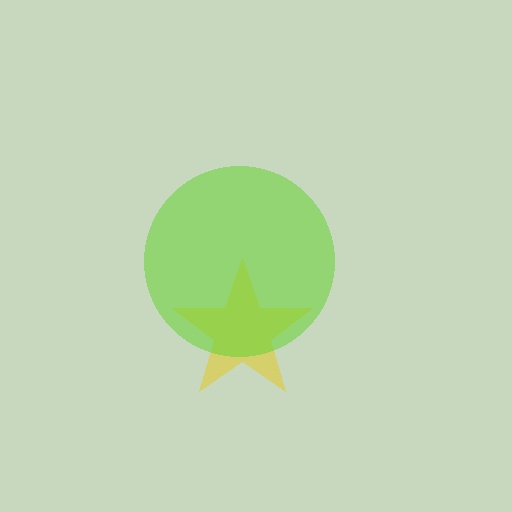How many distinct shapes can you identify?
There are 2 distinct shapes: a yellow star, a lime circle.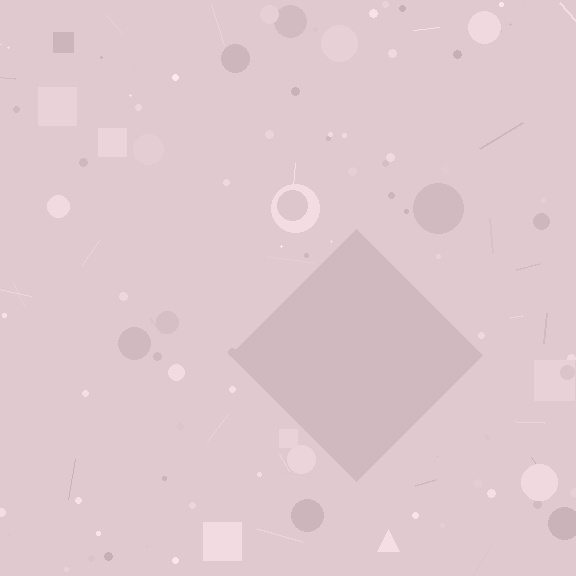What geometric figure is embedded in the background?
A diamond is embedded in the background.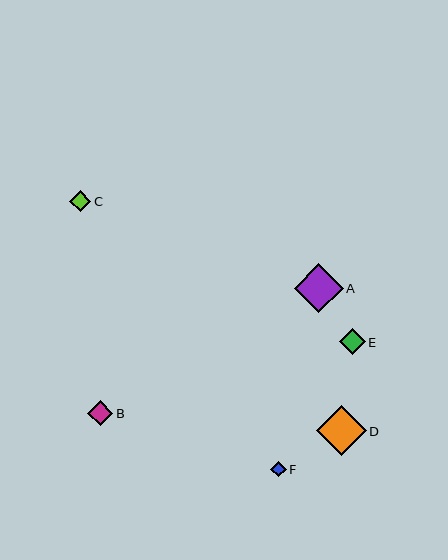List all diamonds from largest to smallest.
From largest to smallest: D, A, E, B, C, F.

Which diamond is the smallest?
Diamond F is the smallest with a size of approximately 15 pixels.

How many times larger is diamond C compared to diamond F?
Diamond C is approximately 1.4 times the size of diamond F.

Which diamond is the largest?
Diamond D is the largest with a size of approximately 50 pixels.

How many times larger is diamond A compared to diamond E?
Diamond A is approximately 1.9 times the size of diamond E.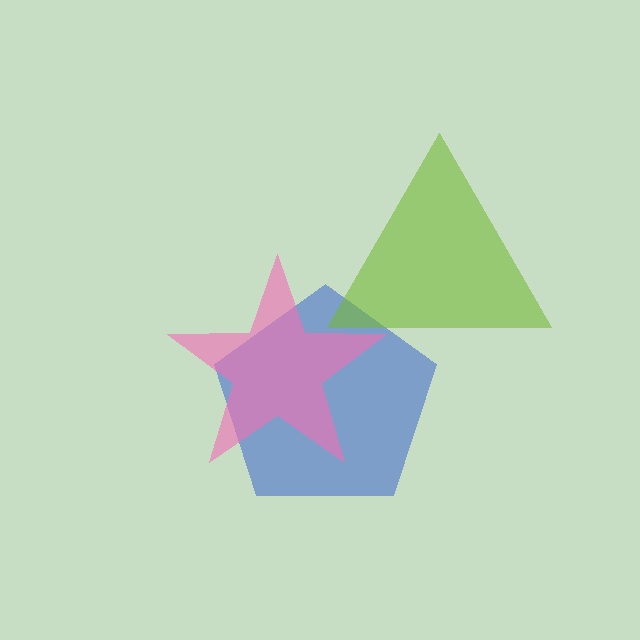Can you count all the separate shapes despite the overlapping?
Yes, there are 3 separate shapes.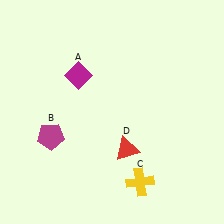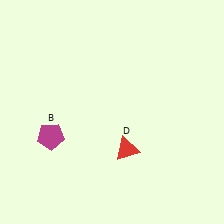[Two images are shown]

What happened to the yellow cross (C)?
The yellow cross (C) was removed in Image 2. It was in the bottom-right area of Image 1.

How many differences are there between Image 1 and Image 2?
There are 2 differences between the two images.